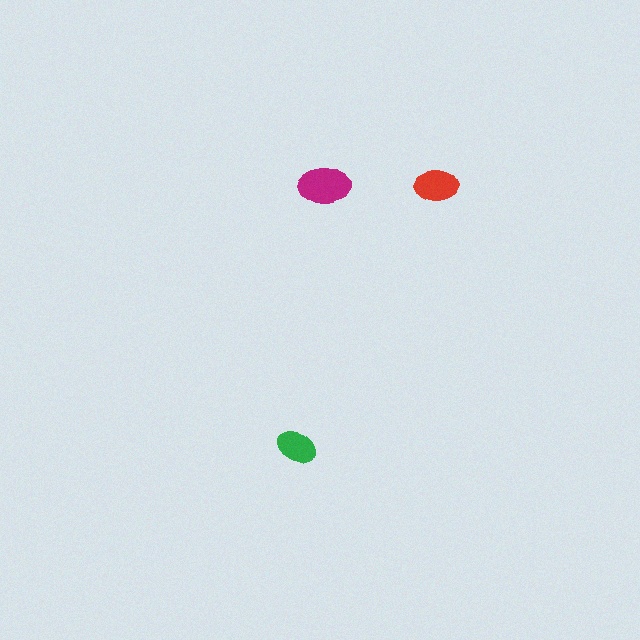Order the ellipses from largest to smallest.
the magenta one, the red one, the green one.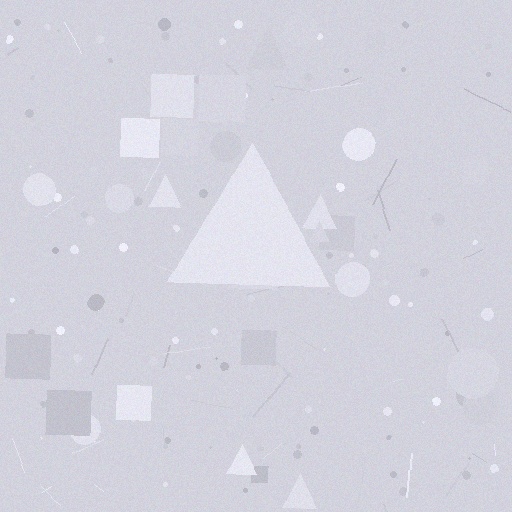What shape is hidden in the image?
A triangle is hidden in the image.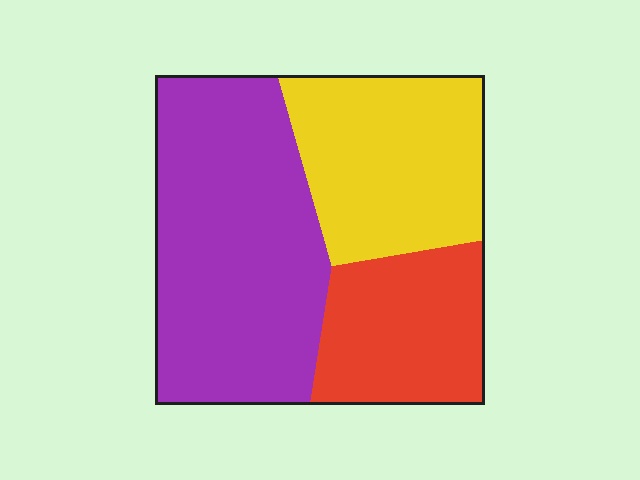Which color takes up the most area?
Purple, at roughly 45%.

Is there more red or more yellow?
Yellow.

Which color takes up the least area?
Red, at roughly 25%.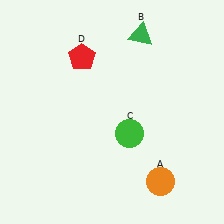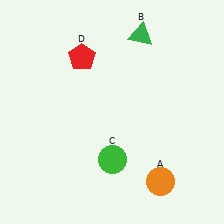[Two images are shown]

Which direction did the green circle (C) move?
The green circle (C) moved down.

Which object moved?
The green circle (C) moved down.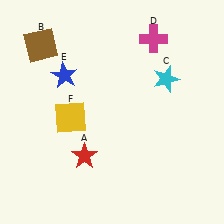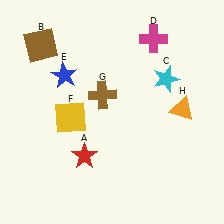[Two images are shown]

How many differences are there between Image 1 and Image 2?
There are 2 differences between the two images.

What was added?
A brown cross (G), an orange triangle (H) were added in Image 2.